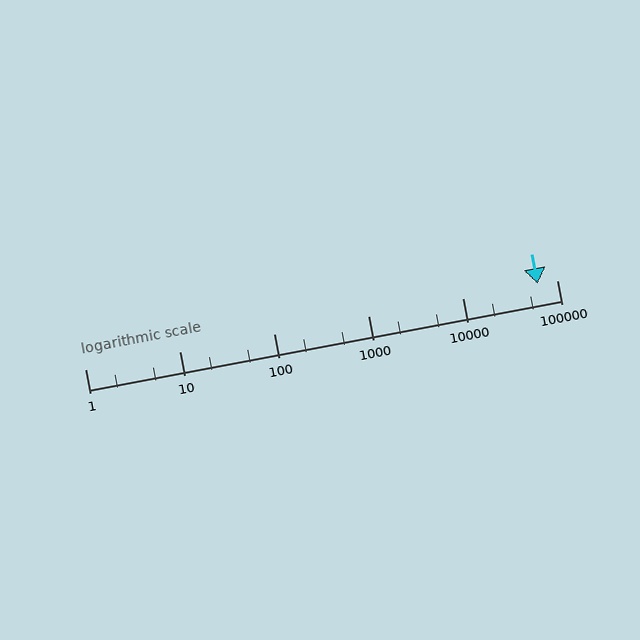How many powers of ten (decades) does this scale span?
The scale spans 5 decades, from 1 to 100000.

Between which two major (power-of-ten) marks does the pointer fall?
The pointer is between 10000 and 100000.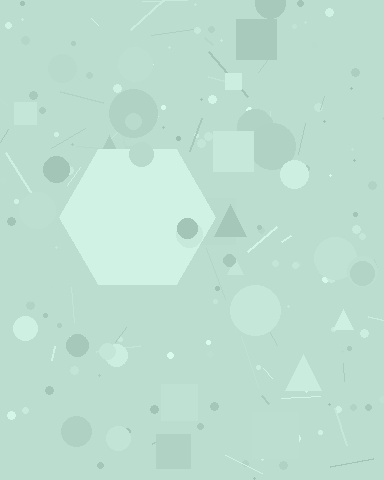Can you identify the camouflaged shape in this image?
The camouflaged shape is a hexagon.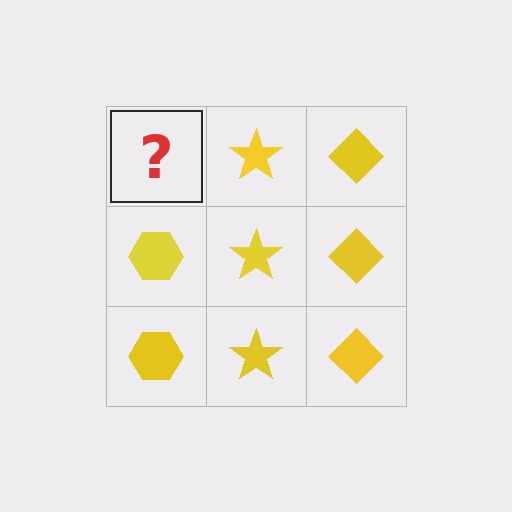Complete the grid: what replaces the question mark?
The question mark should be replaced with a yellow hexagon.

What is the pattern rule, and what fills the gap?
The rule is that each column has a consistent shape. The gap should be filled with a yellow hexagon.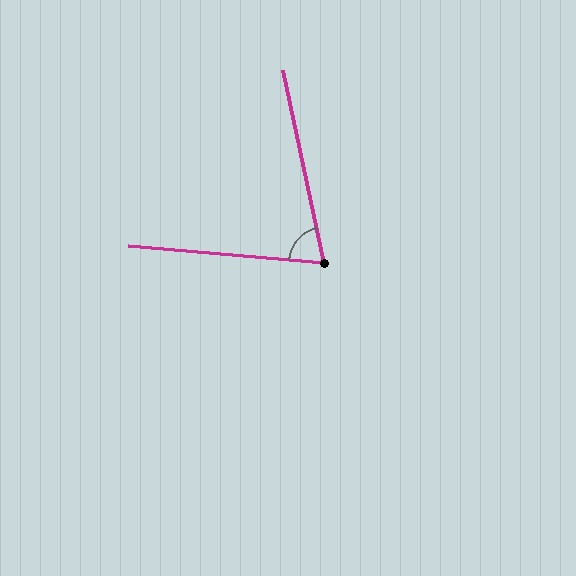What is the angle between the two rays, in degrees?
Approximately 73 degrees.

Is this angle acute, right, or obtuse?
It is acute.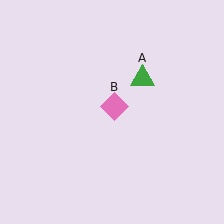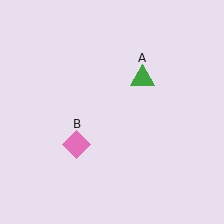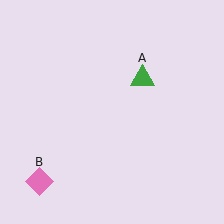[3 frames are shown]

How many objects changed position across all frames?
1 object changed position: pink diamond (object B).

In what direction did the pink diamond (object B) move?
The pink diamond (object B) moved down and to the left.